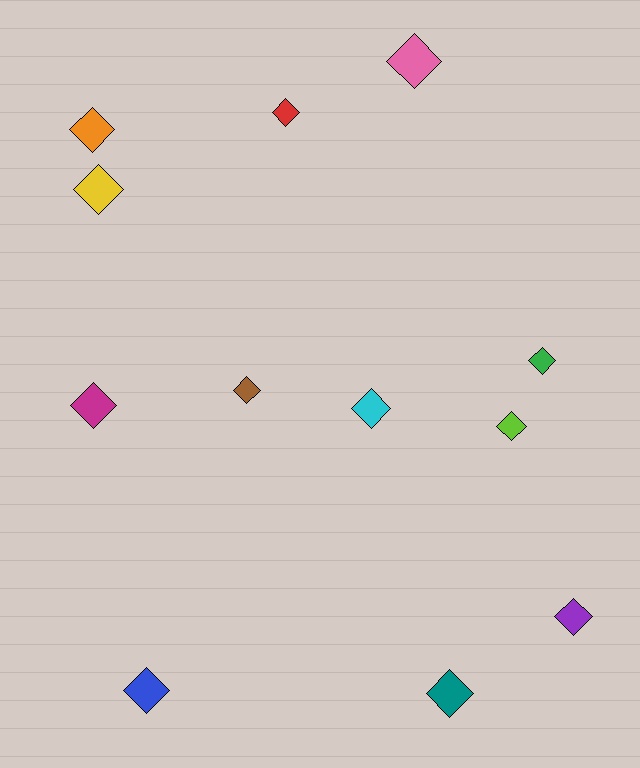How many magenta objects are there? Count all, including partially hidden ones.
There is 1 magenta object.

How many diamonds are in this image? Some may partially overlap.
There are 12 diamonds.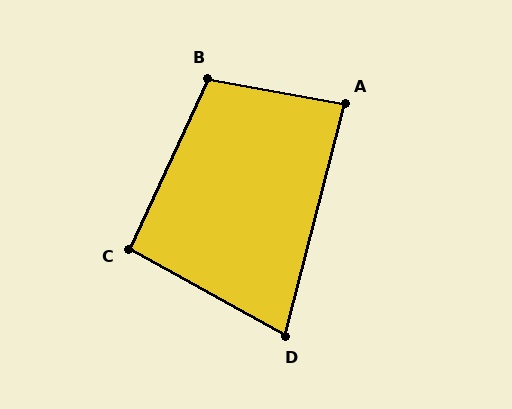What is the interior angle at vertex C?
Approximately 94 degrees (approximately right).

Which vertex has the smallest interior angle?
D, at approximately 75 degrees.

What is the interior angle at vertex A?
Approximately 86 degrees (approximately right).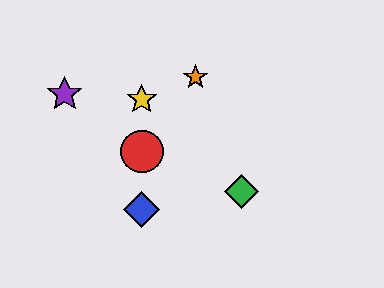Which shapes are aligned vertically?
The red circle, the blue diamond, the yellow star are aligned vertically.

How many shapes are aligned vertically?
3 shapes (the red circle, the blue diamond, the yellow star) are aligned vertically.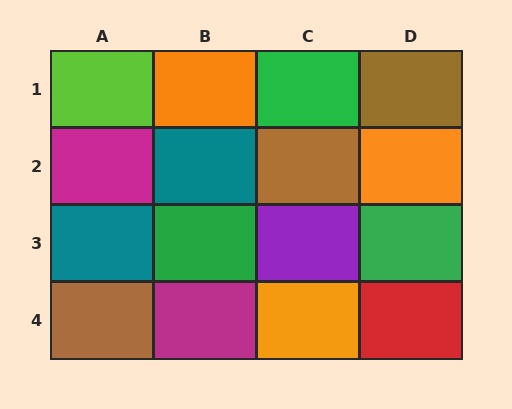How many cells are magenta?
2 cells are magenta.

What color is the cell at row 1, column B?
Orange.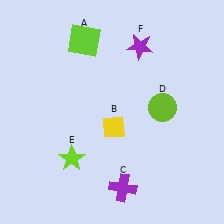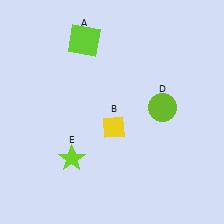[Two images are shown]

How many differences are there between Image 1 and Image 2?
There are 2 differences between the two images.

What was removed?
The purple star (F), the purple cross (C) were removed in Image 2.